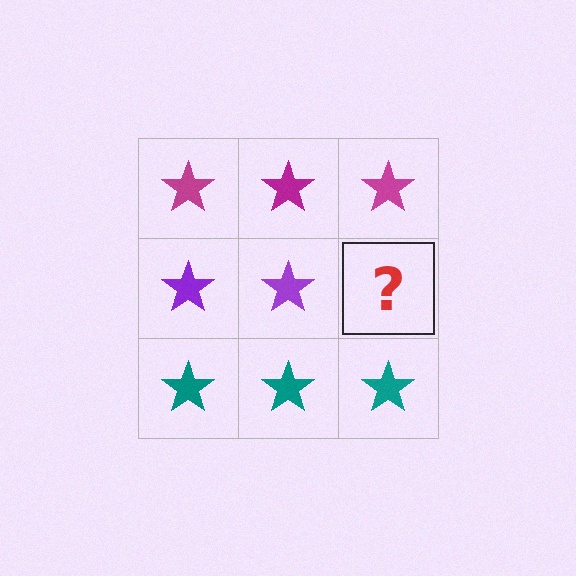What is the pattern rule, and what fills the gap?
The rule is that each row has a consistent color. The gap should be filled with a purple star.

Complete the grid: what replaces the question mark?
The question mark should be replaced with a purple star.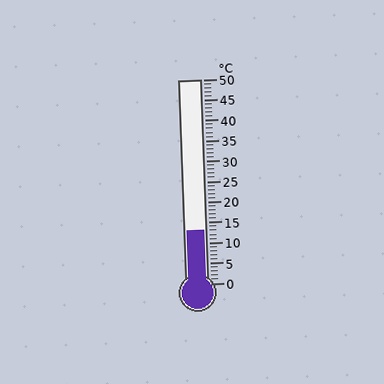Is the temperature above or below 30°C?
The temperature is below 30°C.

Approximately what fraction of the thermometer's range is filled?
The thermometer is filled to approximately 25% of its range.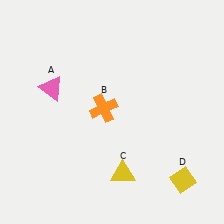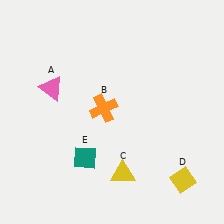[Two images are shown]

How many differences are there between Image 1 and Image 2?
There is 1 difference between the two images.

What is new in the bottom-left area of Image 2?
A teal diamond (E) was added in the bottom-left area of Image 2.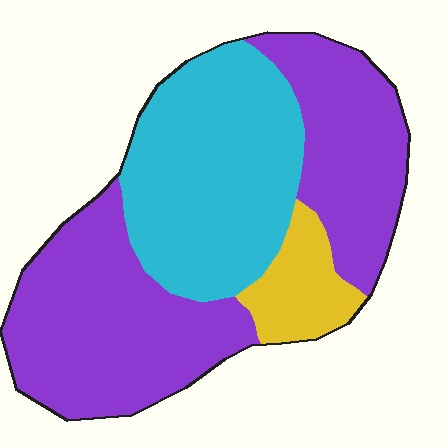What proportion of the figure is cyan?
Cyan covers around 35% of the figure.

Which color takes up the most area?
Purple, at roughly 55%.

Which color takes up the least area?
Yellow, at roughly 10%.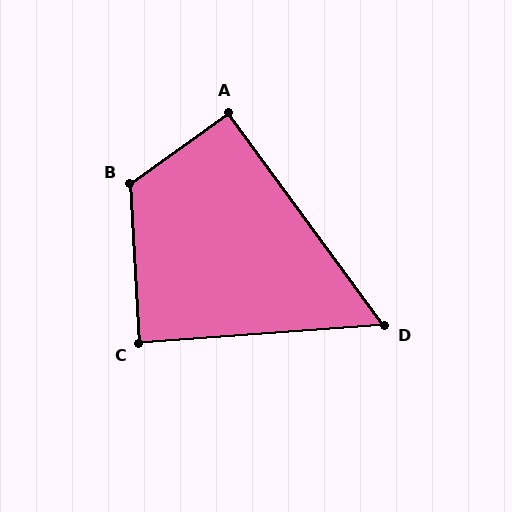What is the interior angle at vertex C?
Approximately 89 degrees (approximately right).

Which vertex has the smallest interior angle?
D, at approximately 58 degrees.